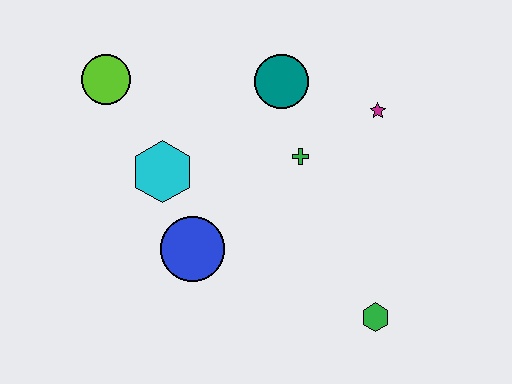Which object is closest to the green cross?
The teal circle is closest to the green cross.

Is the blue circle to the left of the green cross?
Yes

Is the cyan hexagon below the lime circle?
Yes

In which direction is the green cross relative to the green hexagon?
The green cross is above the green hexagon.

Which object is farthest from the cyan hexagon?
The green hexagon is farthest from the cyan hexagon.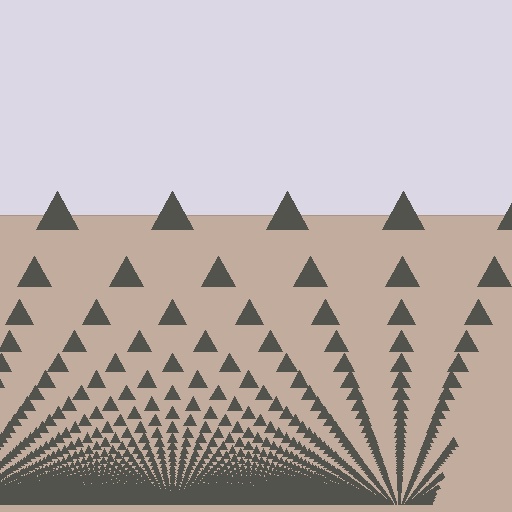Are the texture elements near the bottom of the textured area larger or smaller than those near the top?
Smaller. The gradient is inverted — elements near the bottom are smaller and denser.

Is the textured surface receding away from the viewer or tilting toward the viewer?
The surface appears to tilt toward the viewer. Texture elements get larger and sparser toward the top.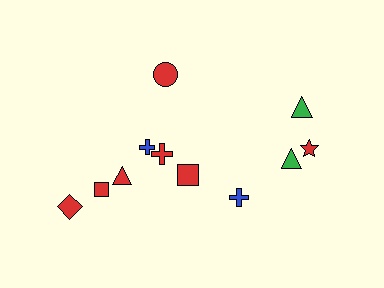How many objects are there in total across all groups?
There are 11 objects.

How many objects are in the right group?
There are 4 objects.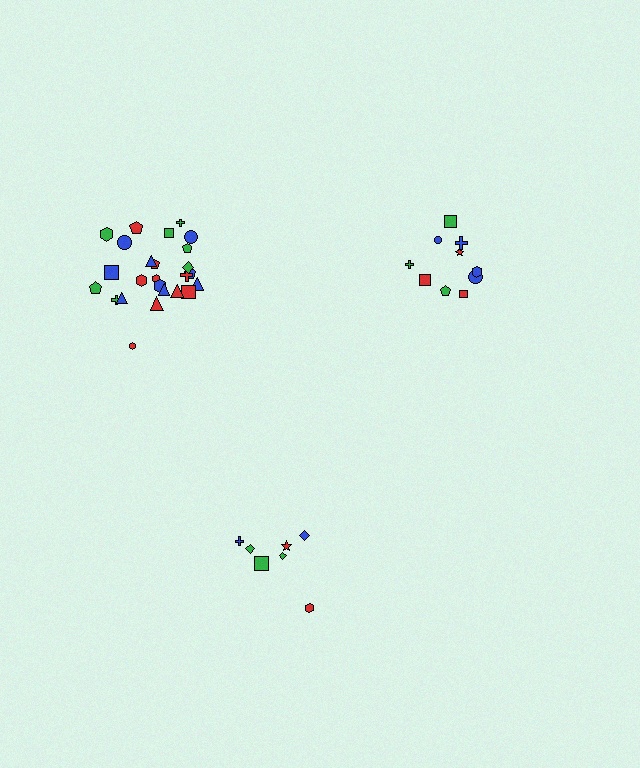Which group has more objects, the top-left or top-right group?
The top-left group.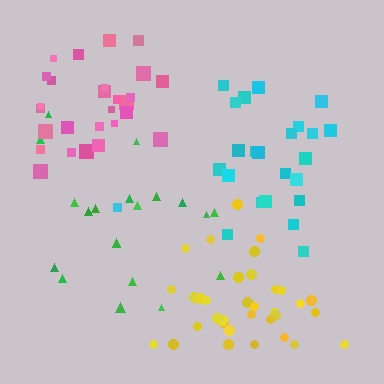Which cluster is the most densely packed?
Pink.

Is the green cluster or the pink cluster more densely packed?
Pink.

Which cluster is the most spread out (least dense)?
Green.